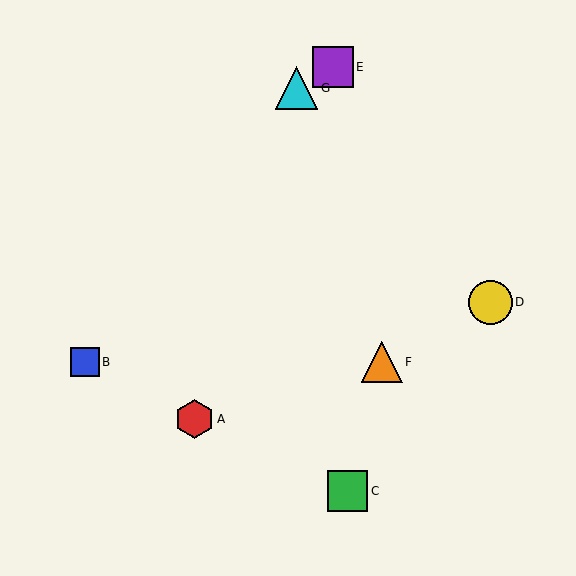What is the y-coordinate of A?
Object A is at y≈419.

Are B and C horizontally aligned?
No, B is at y≈362 and C is at y≈491.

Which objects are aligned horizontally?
Objects B, F are aligned horizontally.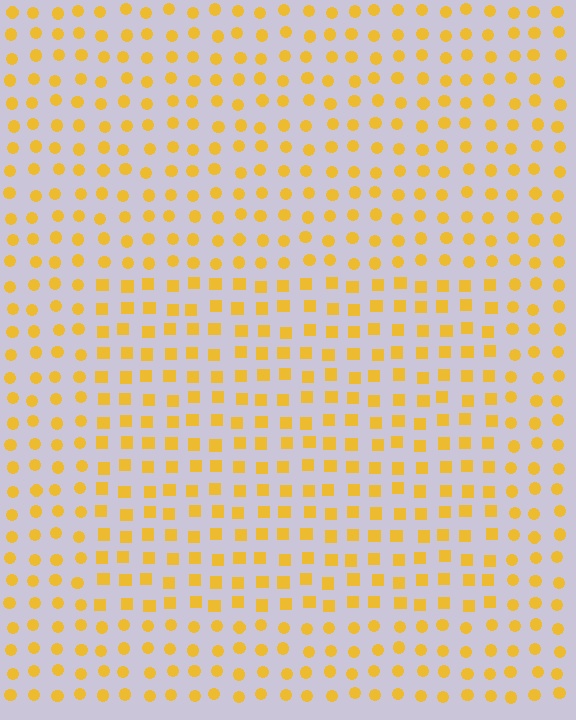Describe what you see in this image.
The image is filled with small yellow elements arranged in a uniform grid. A rectangle-shaped region contains squares, while the surrounding area contains circles. The boundary is defined purely by the change in element shape.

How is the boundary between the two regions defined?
The boundary is defined by a change in element shape: squares inside vs. circles outside. All elements share the same color and spacing.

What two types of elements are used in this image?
The image uses squares inside the rectangle region and circles outside it.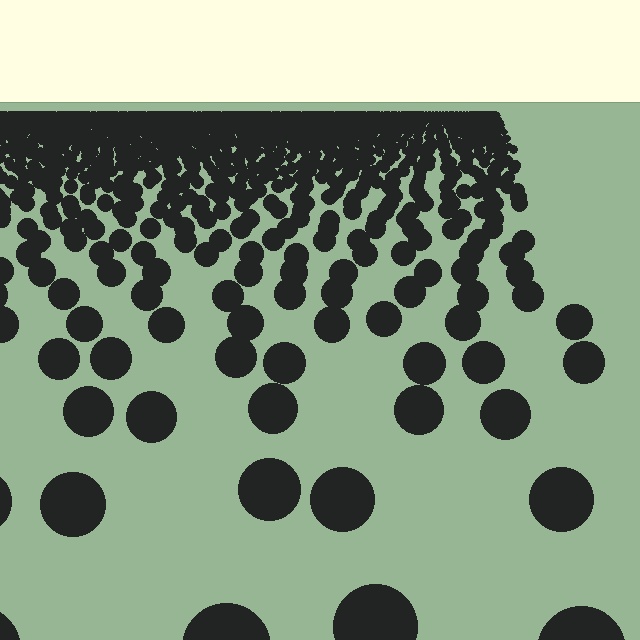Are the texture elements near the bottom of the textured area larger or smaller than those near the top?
Larger. Near the bottom, elements are closer to the viewer and appear at a bigger on-screen size.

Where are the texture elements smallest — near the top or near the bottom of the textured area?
Near the top.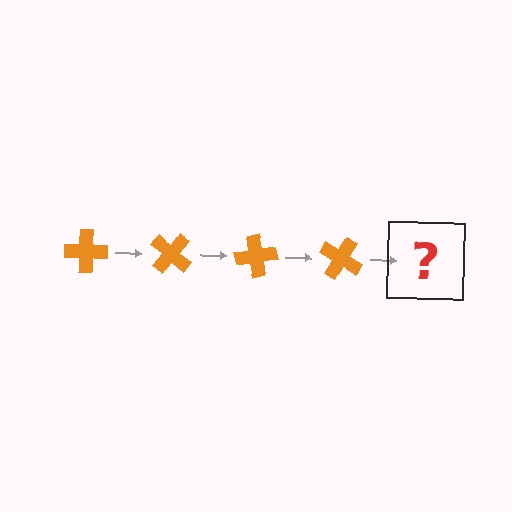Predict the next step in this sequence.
The next step is an orange cross rotated 160 degrees.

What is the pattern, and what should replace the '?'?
The pattern is that the cross rotates 40 degrees each step. The '?' should be an orange cross rotated 160 degrees.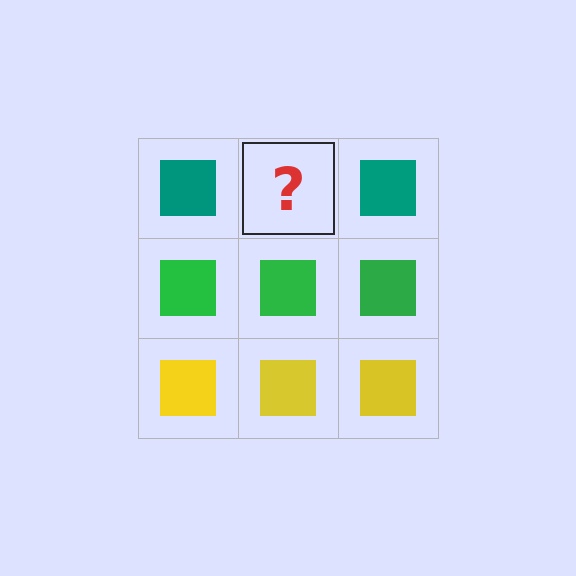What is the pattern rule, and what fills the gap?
The rule is that each row has a consistent color. The gap should be filled with a teal square.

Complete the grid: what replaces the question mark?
The question mark should be replaced with a teal square.